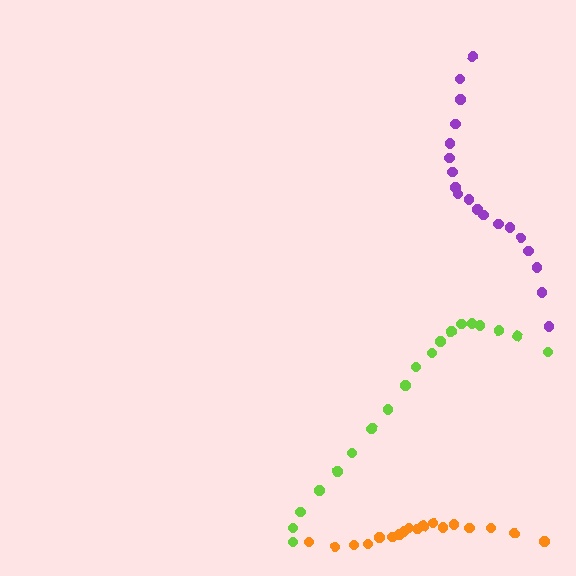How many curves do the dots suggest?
There are 3 distinct paths.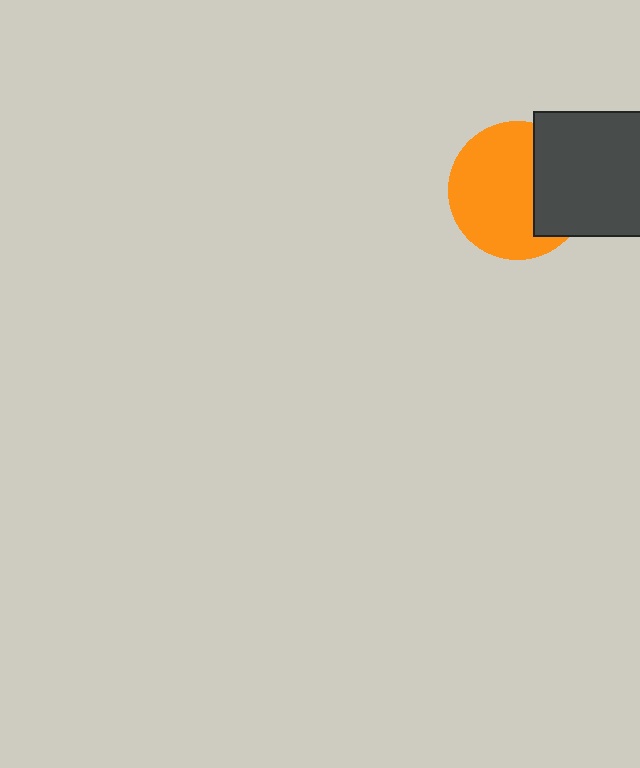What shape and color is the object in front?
The object in front is a dark gray square.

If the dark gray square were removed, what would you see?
You would see the complete orange circle.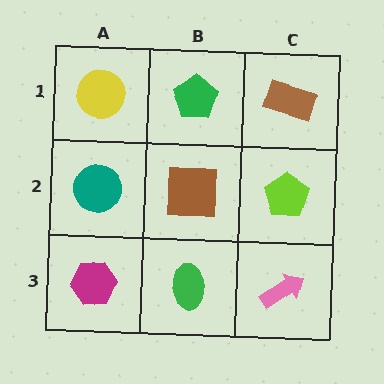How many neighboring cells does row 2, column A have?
3.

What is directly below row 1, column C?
A lime pentagon.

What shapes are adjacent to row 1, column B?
A brown square (row 2, column B), a yellow circle (row 1, column A), a brown rectangle (row 1, column C).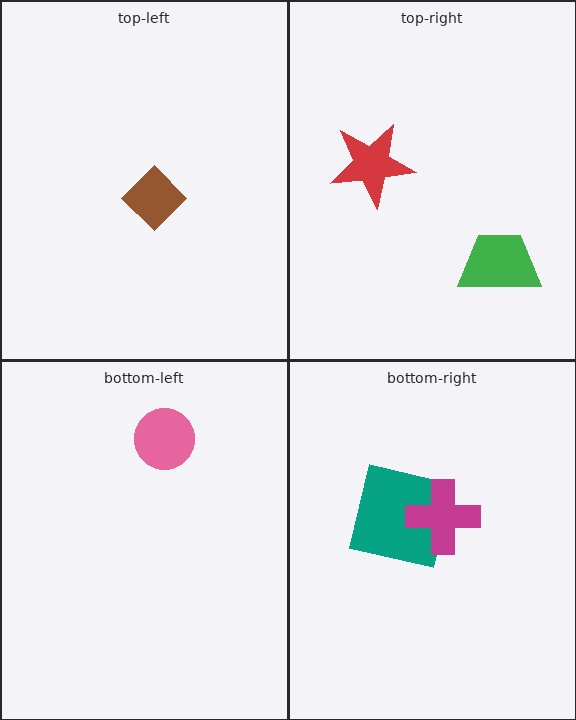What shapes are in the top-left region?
The brown diamond.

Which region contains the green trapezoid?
The top-right region.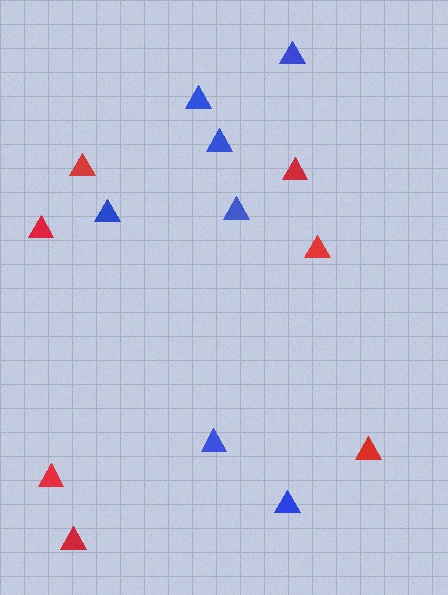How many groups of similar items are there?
There are 2 groups: one group of blue triangles (7) and one group of red triangles (7).